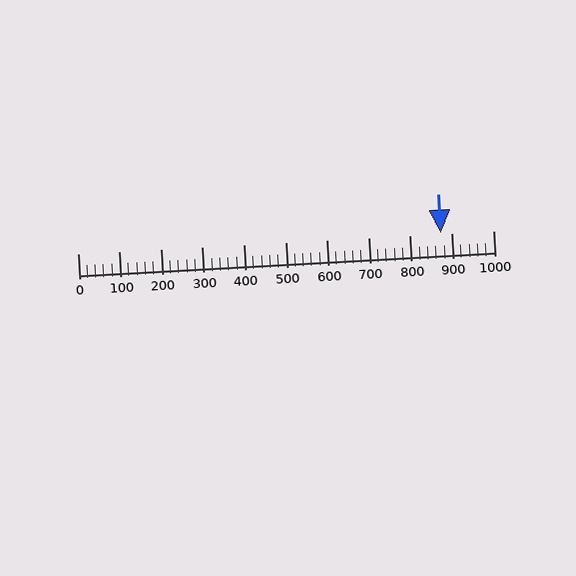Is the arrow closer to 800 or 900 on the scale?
The arrow is closer to 900.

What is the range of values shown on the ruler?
The ruler shows values from 0 to 1000.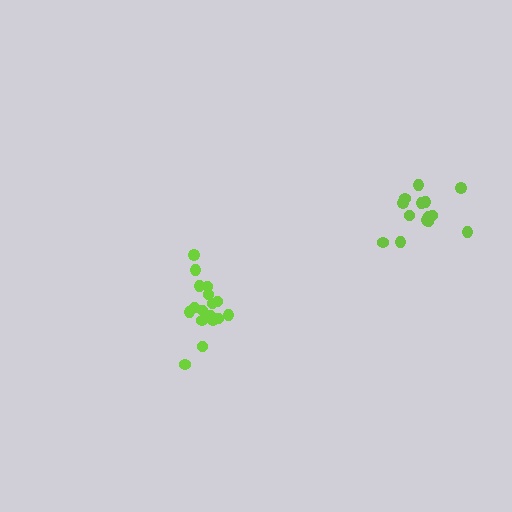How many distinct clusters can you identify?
There are 2 distinct clusters.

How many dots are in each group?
Group 1: 17 dots, Group 2: 14 dots (31 total).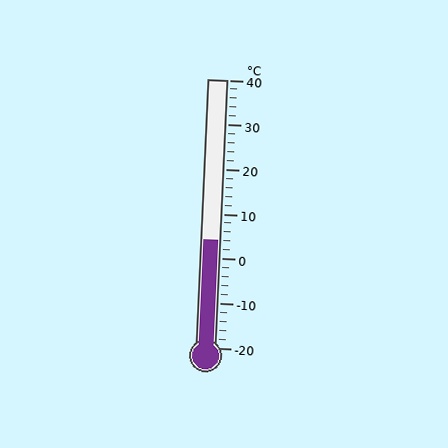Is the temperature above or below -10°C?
The temperature is above -10°C.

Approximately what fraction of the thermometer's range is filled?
The thermometer is filled to approximately 40% of its range.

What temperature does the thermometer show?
The thermometer shows approximately 4°C.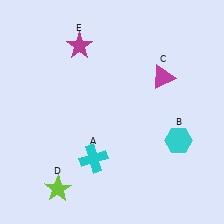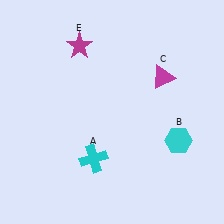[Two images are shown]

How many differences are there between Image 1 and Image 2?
There is 1 difference between the two images.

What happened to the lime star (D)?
The lime star (D) was removed in Image 2. It was in the bottom-left area of Image 1.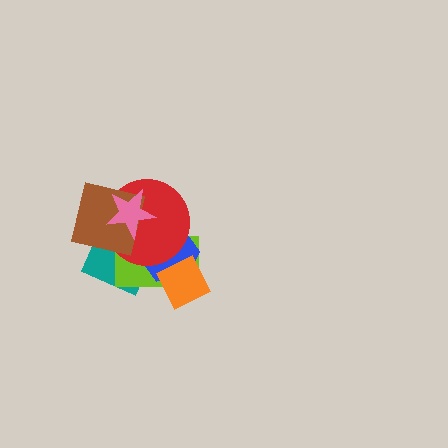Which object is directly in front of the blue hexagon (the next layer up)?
The red circle is directly in front of the blue hexagon.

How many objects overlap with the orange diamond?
2 objects overlap with the orange diamond.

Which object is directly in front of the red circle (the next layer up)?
The brown square is directly in front of the red circle.